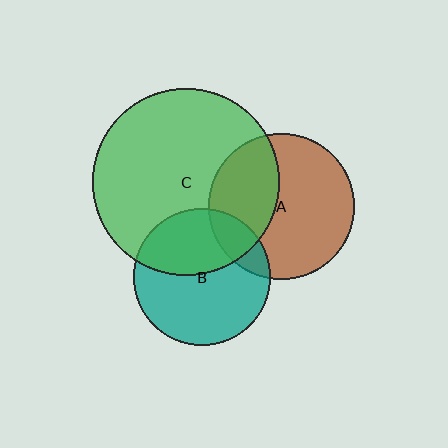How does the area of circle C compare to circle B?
Approximately 1.9 times.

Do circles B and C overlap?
Yes.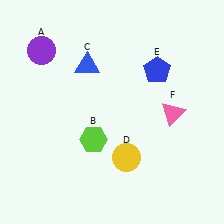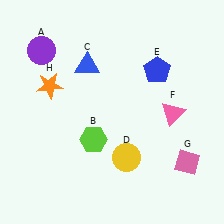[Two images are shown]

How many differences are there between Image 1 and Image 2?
There are 2 differences between the two images.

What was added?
A pink diamond (G), an orange star (H) were added in Image 2.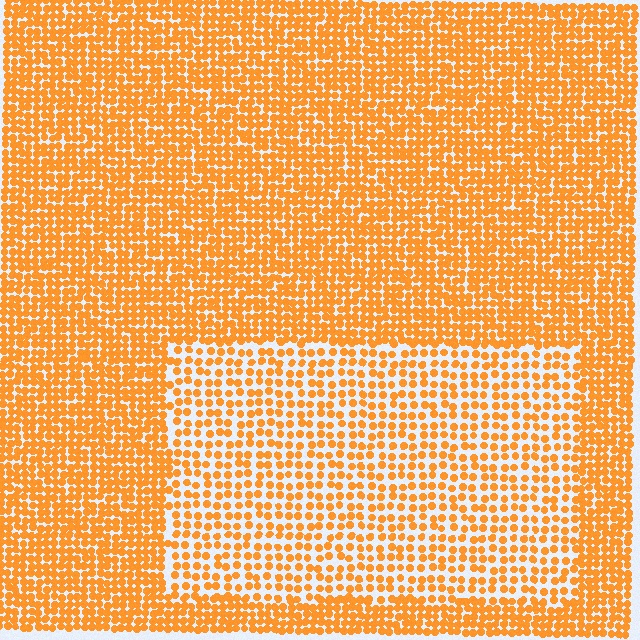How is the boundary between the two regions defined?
The boundary is defined by a change in element density (approximately 1.8x ratio). All elements are the same color, size, and shape.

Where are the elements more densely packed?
The elements are more densely packed outside the rectangle boundary.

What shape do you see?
I see a rectangle.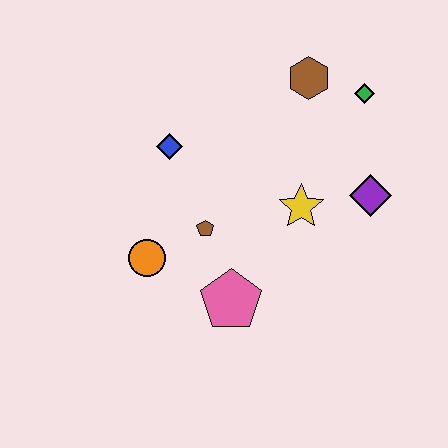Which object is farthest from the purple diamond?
The orange circle is farthest from the purple diamond.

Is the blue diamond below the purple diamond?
No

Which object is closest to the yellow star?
The purple diamond is closest to the yellow star.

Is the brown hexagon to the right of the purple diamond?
No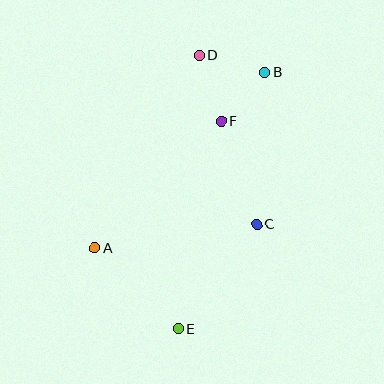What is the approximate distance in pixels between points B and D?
The distance between B and D is approximately 68 pixels.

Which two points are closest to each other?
Points B and F are closest to each other.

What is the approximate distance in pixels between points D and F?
The distance between D and F is approximately 69 pixels.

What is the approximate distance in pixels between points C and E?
The distance between C and E is approximately 131 pixels.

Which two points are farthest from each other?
Points D and E are farthest from each other.